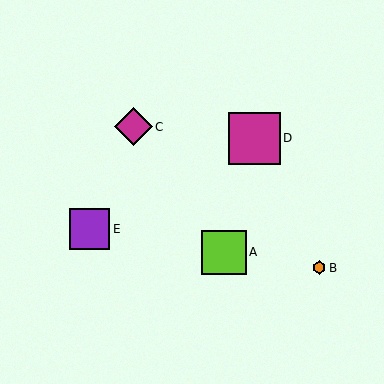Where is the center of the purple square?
The center of the purple square is at (90, 229).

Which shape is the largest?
The magenta square (labeled D) is the largest.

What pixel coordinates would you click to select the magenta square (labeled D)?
Click at (254, 138) to select the magenta square D.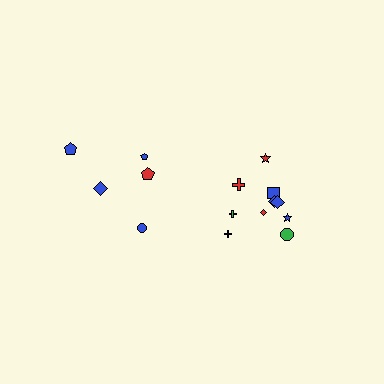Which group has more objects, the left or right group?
The right group.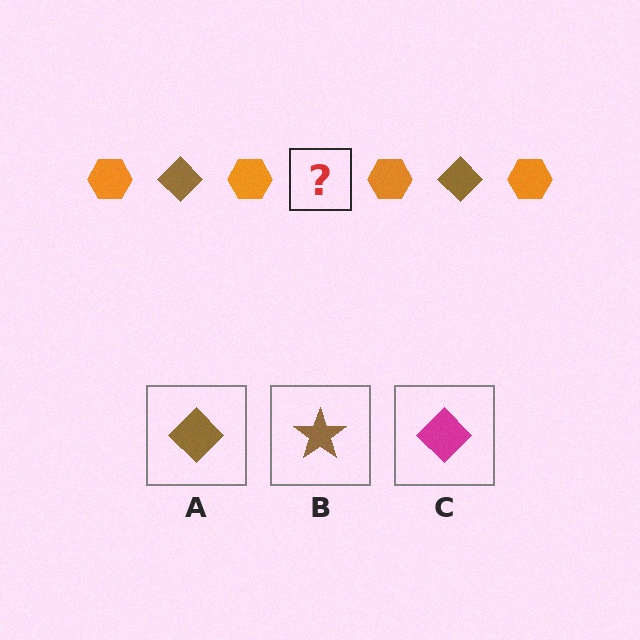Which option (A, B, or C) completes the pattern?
A.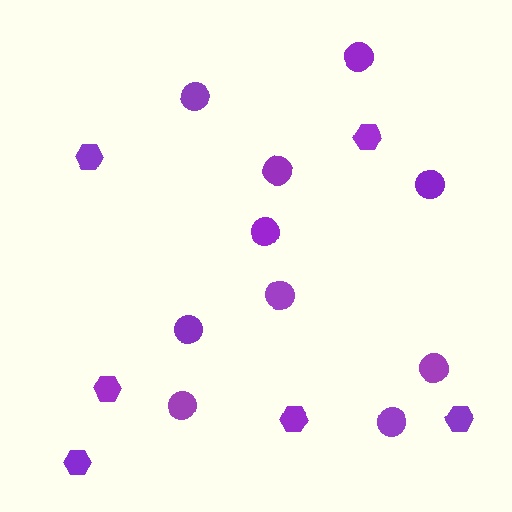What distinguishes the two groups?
There are 2 groups: one group of hexagons (6) and one group of circles (10).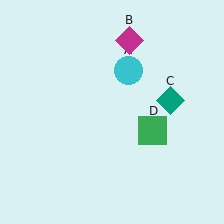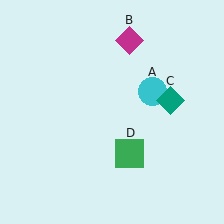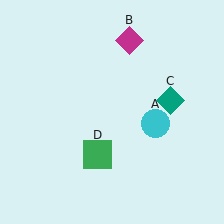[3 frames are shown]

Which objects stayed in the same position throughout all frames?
Magenta diamond (object B) and teal diamond (object C) remained stationary.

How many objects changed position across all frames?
2 objects changed position: cyan circle (object A), green square (object D).